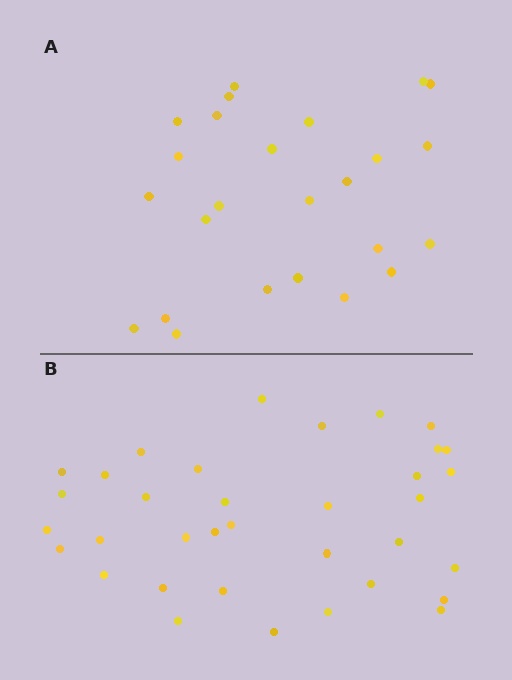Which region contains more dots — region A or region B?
Region B (the bottom region) has more dots.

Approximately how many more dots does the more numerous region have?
Region B has roughly 10 or so more dots than region A.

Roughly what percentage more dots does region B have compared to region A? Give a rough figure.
About 40% more.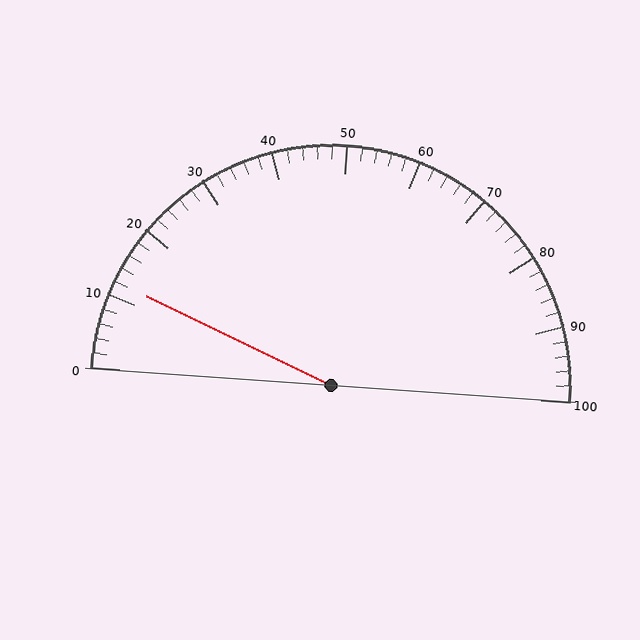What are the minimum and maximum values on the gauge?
The gauge ranges from 0 to 100.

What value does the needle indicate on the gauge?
The needle indicates approximately 12.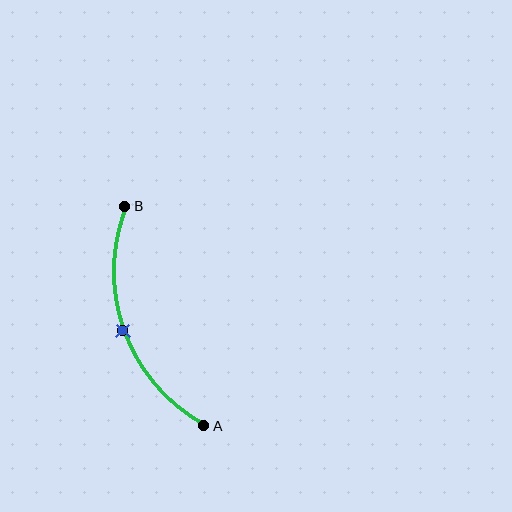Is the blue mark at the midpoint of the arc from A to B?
Yes. The blue mark lies on the arc at equal arc-length from both A and B — it is the arc midpoint.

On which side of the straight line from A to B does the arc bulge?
The arc bulges to the left of the straight line connecting A and B.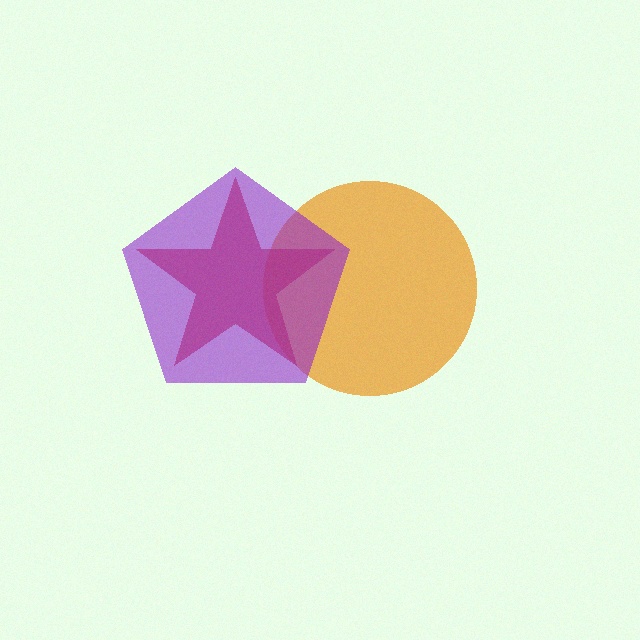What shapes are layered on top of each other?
The layered shapes are: an orange circle, a red star, a purple pentagon.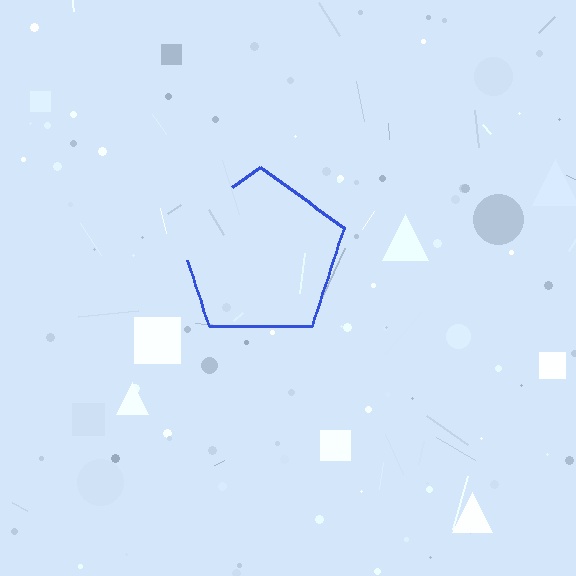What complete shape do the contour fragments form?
The contour fragments form a pentagon.